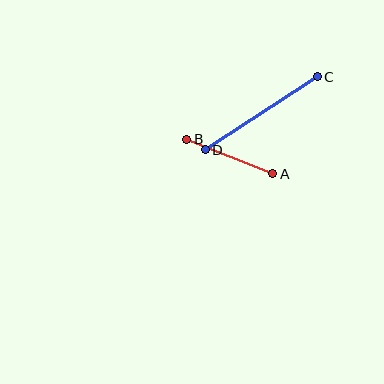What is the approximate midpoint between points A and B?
The midpoint is at approximately (230, 157) pixels.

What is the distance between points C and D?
The distance is approximately 134 pixels.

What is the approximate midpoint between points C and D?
The midpoint is at approximately (261, 113) pixels.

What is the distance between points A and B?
The distance is approximately 93 pixels.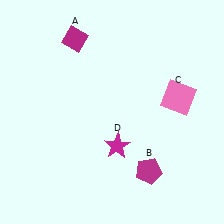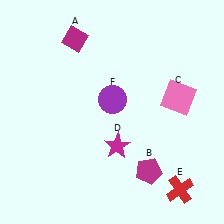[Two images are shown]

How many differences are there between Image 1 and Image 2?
There are 2 differences between the two images.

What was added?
A red cross (E), a purple circle (F) were added in Image 2.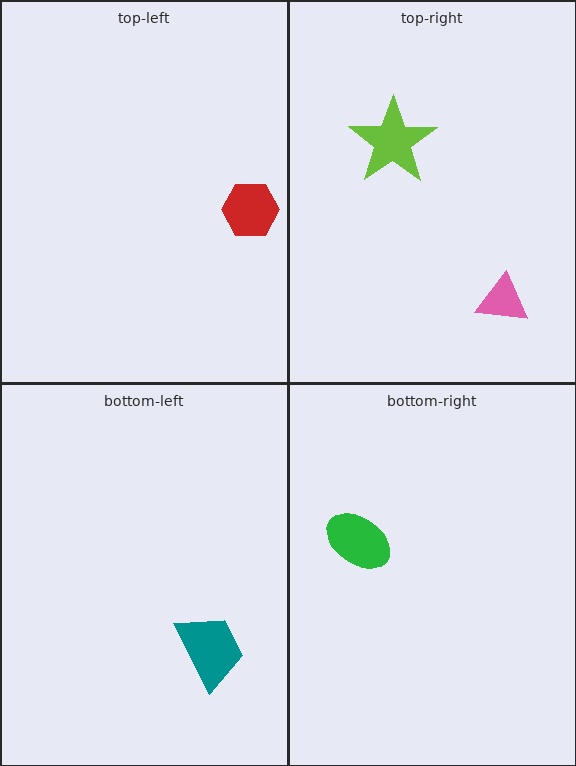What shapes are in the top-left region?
The red hexagon.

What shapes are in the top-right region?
The pink triangle, the lime star.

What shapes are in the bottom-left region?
The teal trapezoid.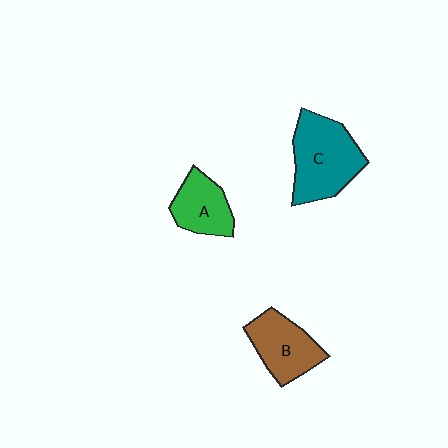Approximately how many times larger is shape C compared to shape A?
Approximately 1.6 times.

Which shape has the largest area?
Shape C (teal).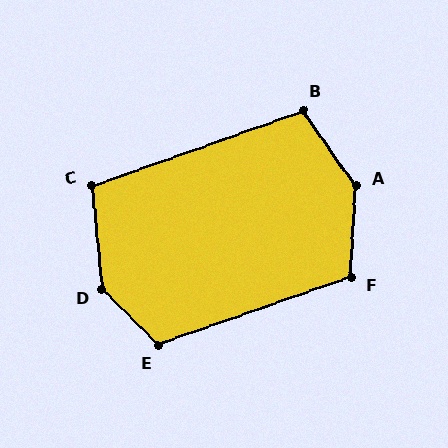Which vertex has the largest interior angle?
D, at approximately 141 degrees.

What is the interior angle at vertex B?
Approximately 106 degrees (obtuse).